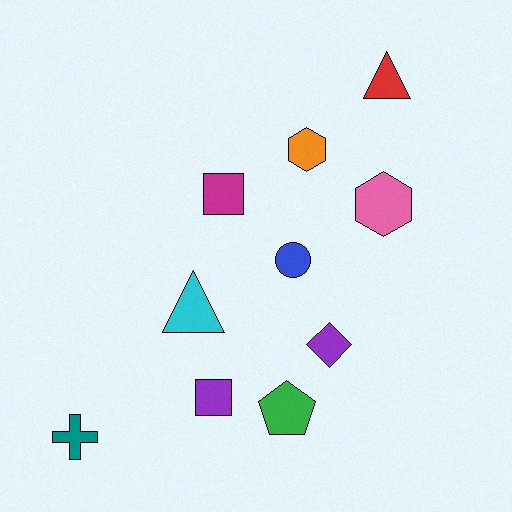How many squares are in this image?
There are 2 squares.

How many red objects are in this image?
There is 1 red object.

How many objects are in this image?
There are 10 objects.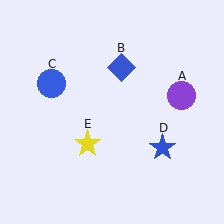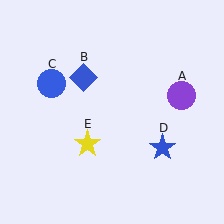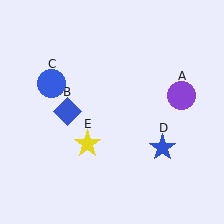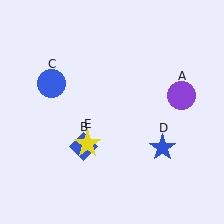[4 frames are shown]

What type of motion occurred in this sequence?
The blue diamond (object B) rotated counterclockwise around the center of the scene.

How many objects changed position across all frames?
1 object changed position: blue diamond (object B).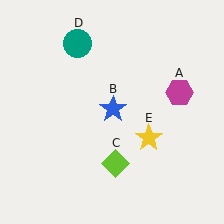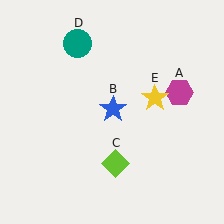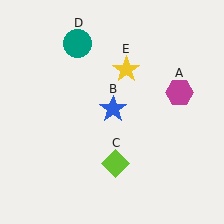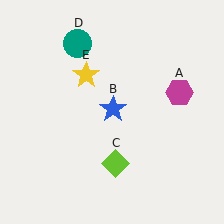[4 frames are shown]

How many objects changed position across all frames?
1 object changed position: yellow star (object E).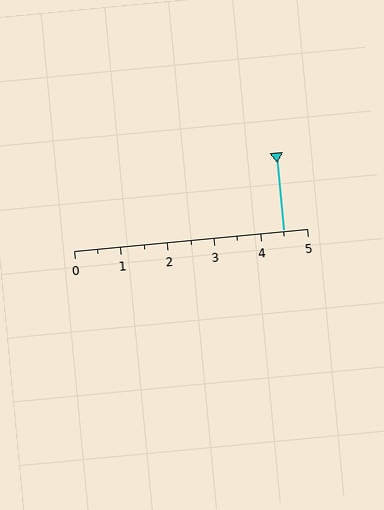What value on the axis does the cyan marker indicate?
The marker indicates approximately 4.5.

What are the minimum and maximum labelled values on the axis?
The axis runs from 0 to 5.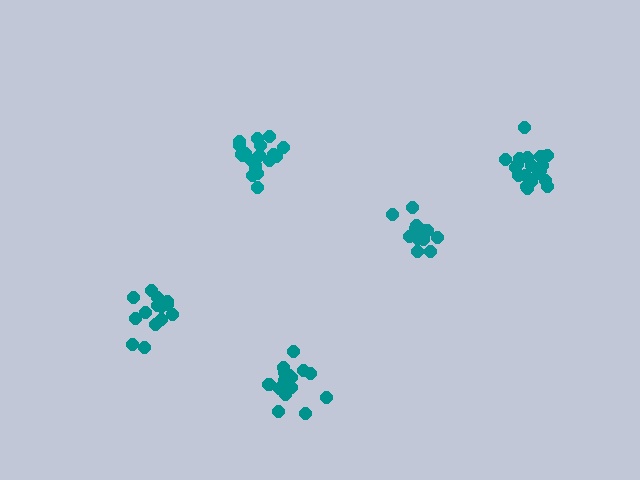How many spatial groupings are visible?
There are 5 spatial groupings.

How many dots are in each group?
Group 1: 19 dots, Group 2: 16 dots, Group 3: 15 dots, Group 4: 20 dots, Group 5: 15 dots (85 total).